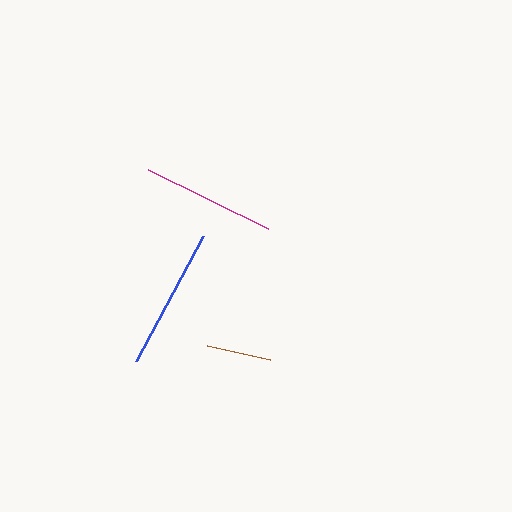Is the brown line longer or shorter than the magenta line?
The magenta line is longer than the brown line.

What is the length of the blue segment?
The blue segment is approximately 142 pixels long.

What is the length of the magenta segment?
The magenta segment is approximately 134 pixels long.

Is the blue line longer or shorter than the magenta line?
The blue line is longer than the magenta line.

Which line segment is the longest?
The blue line is the longest at approximately 142 pixels.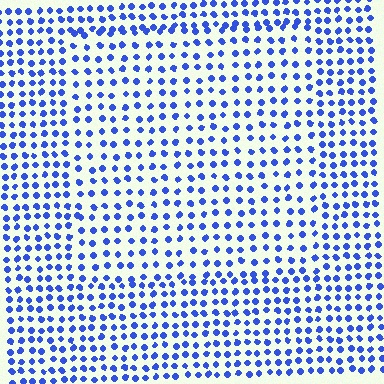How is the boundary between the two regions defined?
The boundary is defined by a change in element density (approximately 1.4x ratio). All elements are the same color, size, and shape.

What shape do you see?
I see a rectangle.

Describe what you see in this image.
The image contains small blue elements arranged at two different densities. A rectangle-shaped region is visible where the elements are less densely packed than the surrounding area.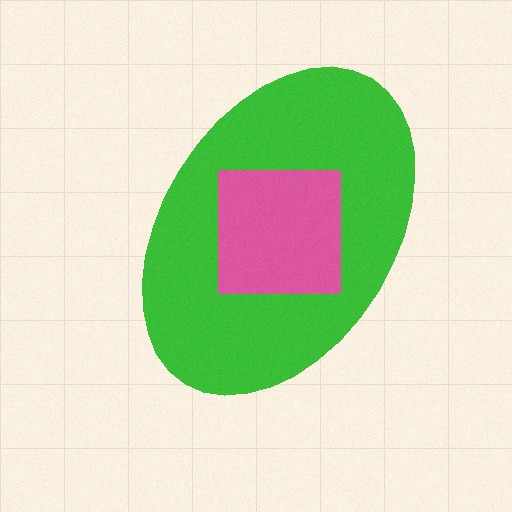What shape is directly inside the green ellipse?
The pink square.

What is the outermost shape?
The green ellipse.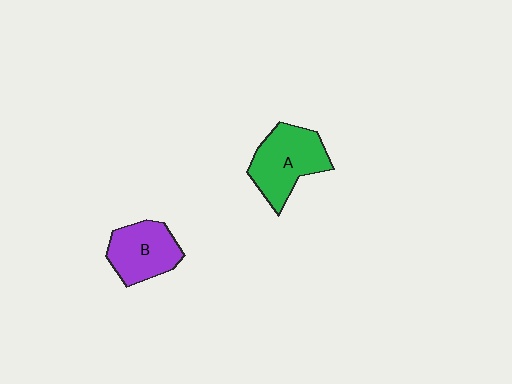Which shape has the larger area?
Shape A (green).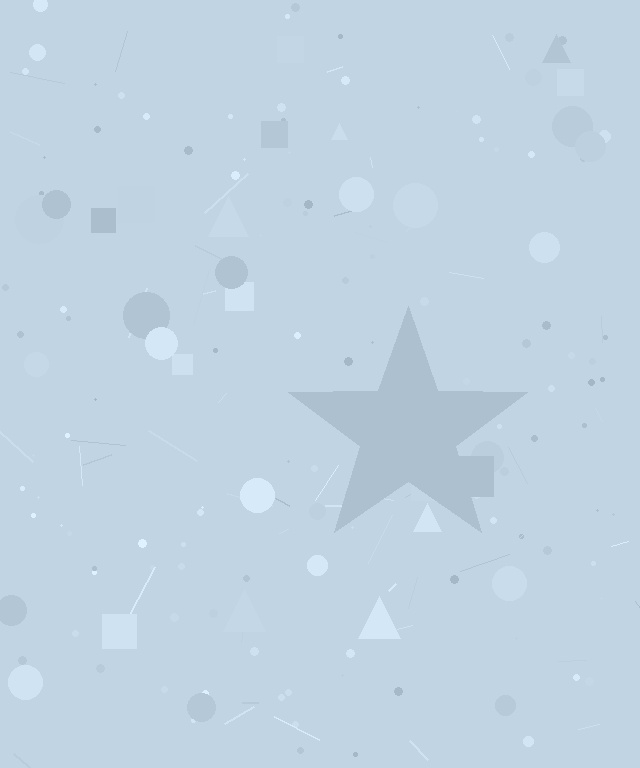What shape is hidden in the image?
A star is hidden in the image.